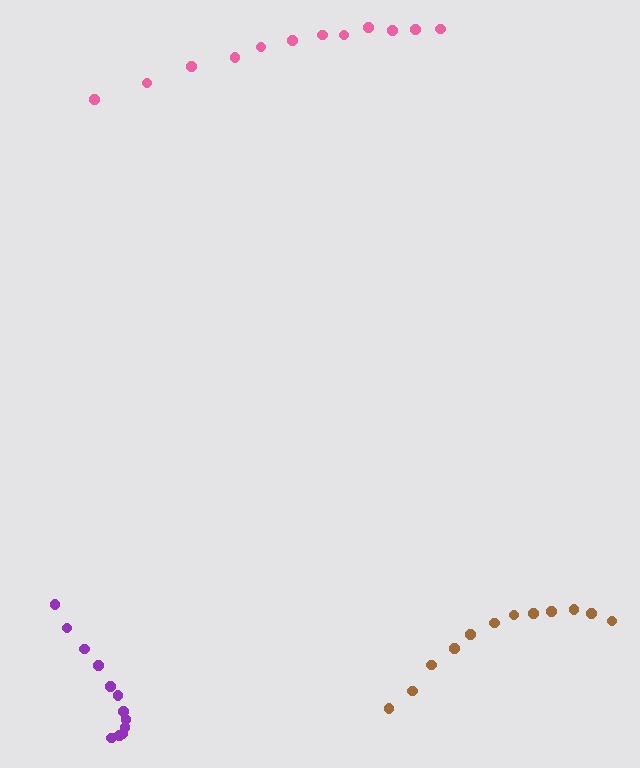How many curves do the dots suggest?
There are 3 distinct paths.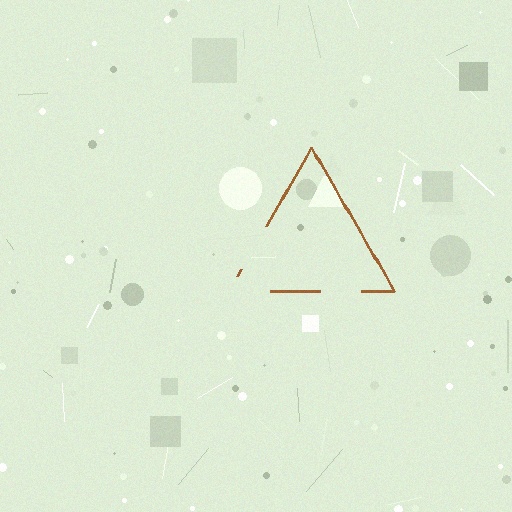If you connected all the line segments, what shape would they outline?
They would outline a triangle.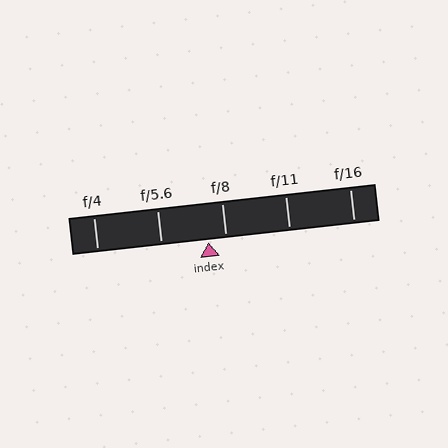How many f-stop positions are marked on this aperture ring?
There are 5 f-stop positions marked.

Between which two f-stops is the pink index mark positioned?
The index mark is between f/5.6 and f/8.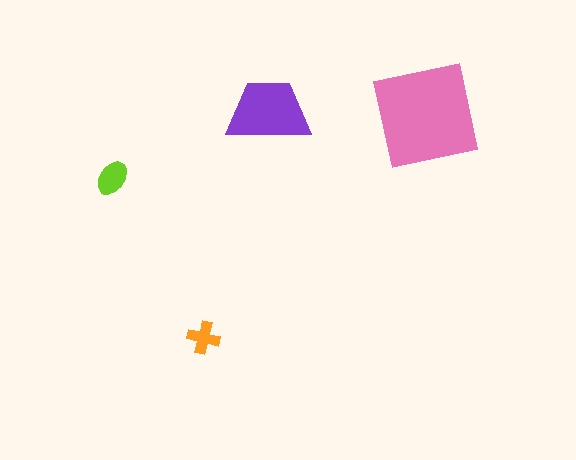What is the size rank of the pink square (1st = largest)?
1st.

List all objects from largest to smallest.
The pink square, the purple trapezoid, the lime ellipse, the orange cross.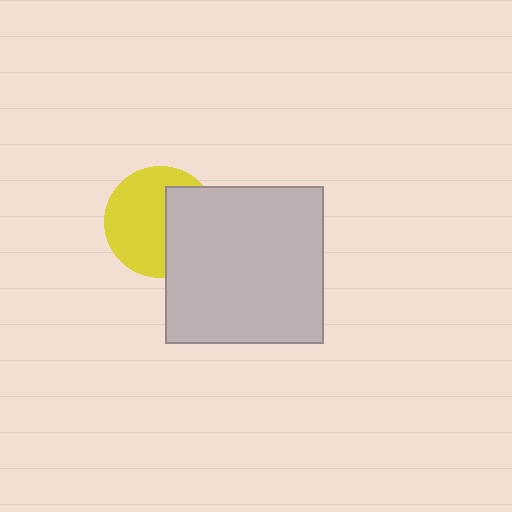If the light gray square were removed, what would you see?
You would see the complete yellow circle.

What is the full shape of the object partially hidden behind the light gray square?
The partially hidden object is a yellow circle.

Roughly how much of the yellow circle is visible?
About half of it is visible (roughly 60%).